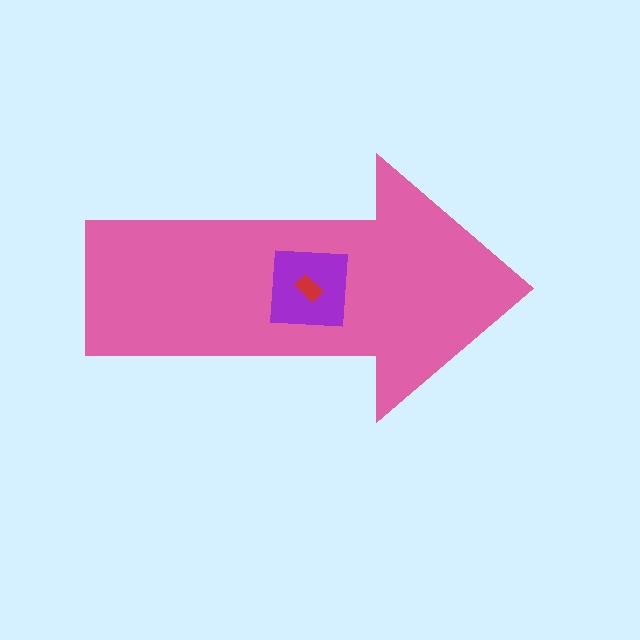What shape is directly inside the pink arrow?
The purple square.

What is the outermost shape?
The pink arrow.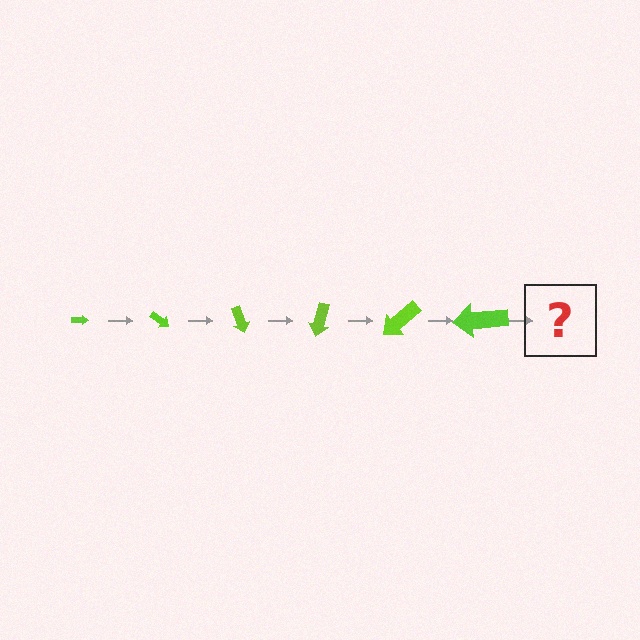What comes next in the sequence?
The next element should be an arrow, larger than the previous one and rotated 210 degrees from the start.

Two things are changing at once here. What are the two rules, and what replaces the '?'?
The two rules are that the arrow grows larger each step and it rotates 35 degrees each step. The '?' should be an arrow, larger than the previous one and rotated 210 degrees from the start.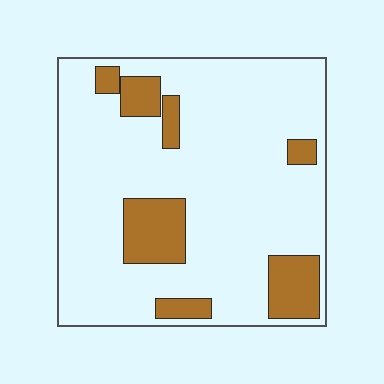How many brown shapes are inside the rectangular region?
7.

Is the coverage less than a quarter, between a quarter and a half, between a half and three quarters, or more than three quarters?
Less than a quarter.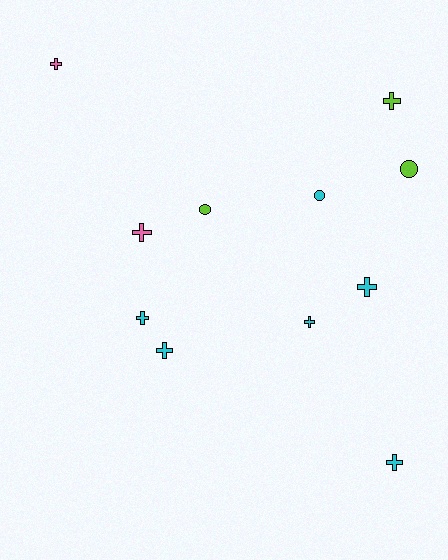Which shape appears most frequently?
Cross, with 8 objects.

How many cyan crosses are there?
There are 5 cyan crosses.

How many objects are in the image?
There are 11 objects.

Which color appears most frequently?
Cyan, with 6 objects.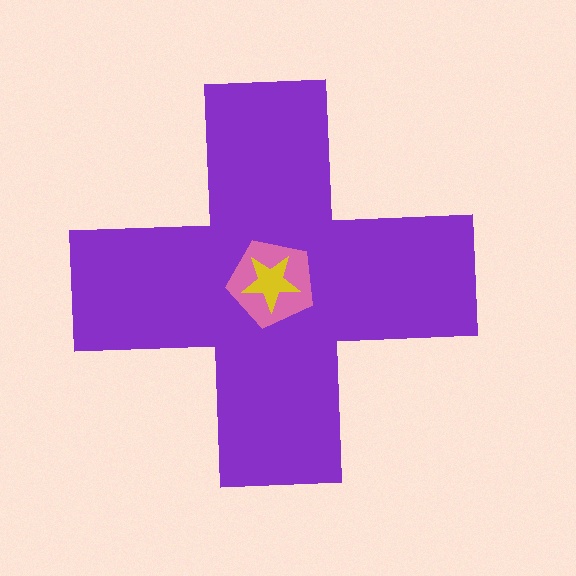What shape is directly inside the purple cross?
The pink pentagon.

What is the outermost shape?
The purple cross.